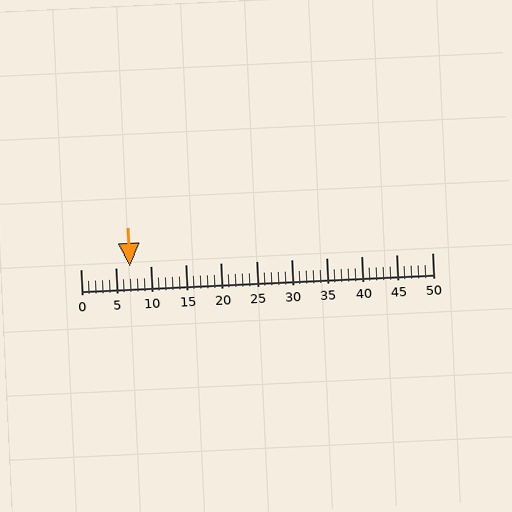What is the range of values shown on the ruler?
The ruler shows values from 0 to 50.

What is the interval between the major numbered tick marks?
The major tick marks are spaced 5 units apart.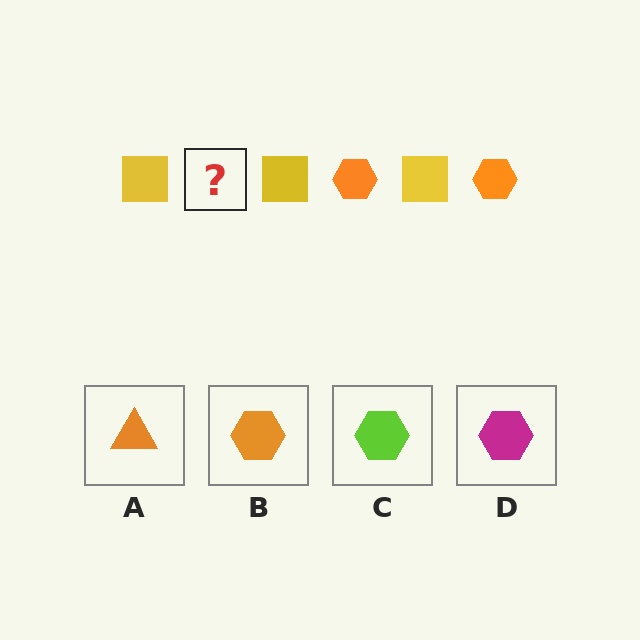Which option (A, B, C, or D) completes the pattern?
B.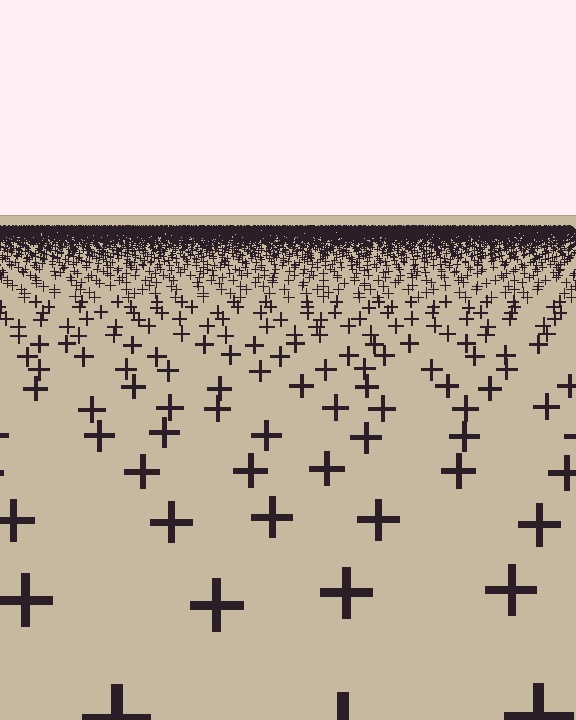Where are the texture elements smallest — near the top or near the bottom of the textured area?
Near the top.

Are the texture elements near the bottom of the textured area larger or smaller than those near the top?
Larger. Near the bottom, elements are closer to the viewer and appear at a bigger on-screen size.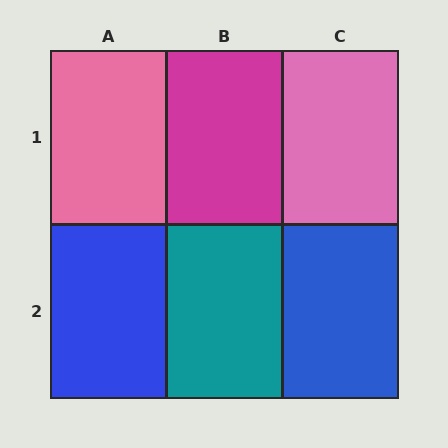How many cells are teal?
1 cell is teal.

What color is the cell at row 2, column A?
Blue.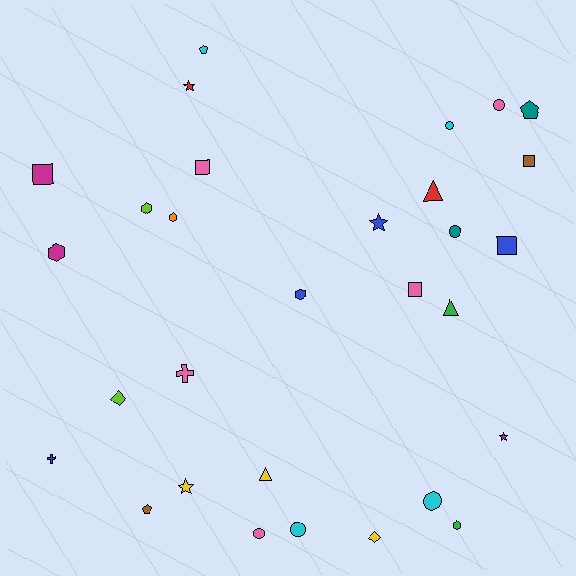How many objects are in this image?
There are 30 objects.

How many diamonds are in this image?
There are 2 diamonds.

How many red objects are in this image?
There are 2 red objects.